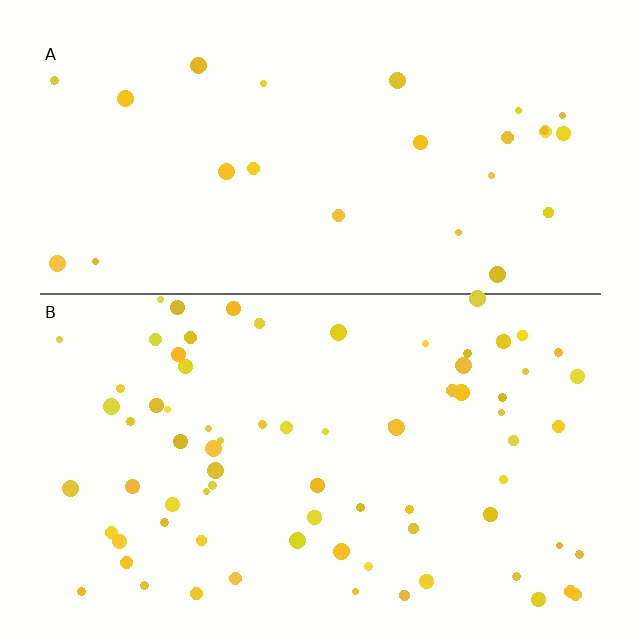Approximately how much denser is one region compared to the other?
Approximately 2.9× — region B over region A.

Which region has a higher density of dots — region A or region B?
B (the bottom).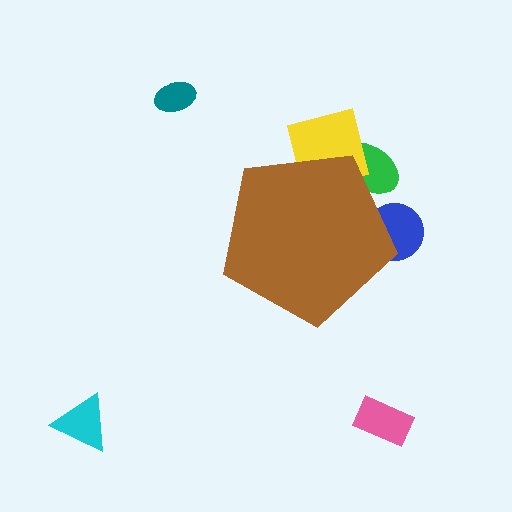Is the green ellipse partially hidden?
Yes, the green ellipse is partially hidden behind the brown pentagon.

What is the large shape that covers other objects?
A brown pentagon.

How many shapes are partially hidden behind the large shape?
3 shapes are partially hidden.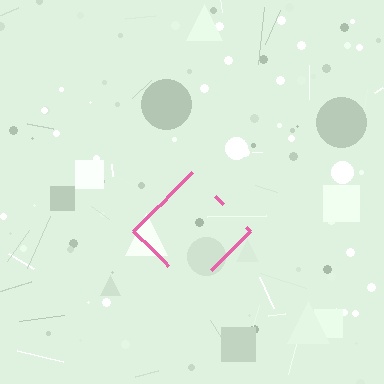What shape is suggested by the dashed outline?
The dashed outline suggests a diamond.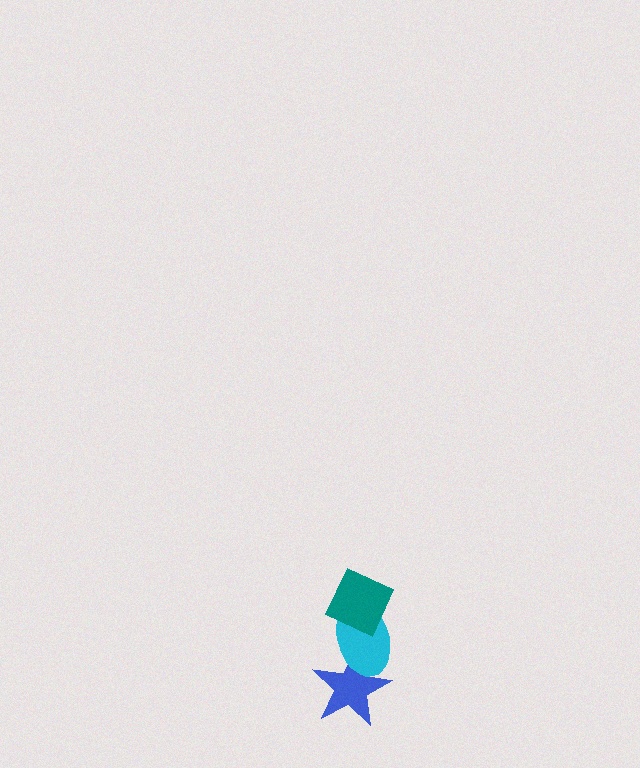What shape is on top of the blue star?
The cyan ellipse is on top of the blue star.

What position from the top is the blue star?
The blue star is 3rd from the top.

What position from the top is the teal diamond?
The teal diamond is 1st from the top.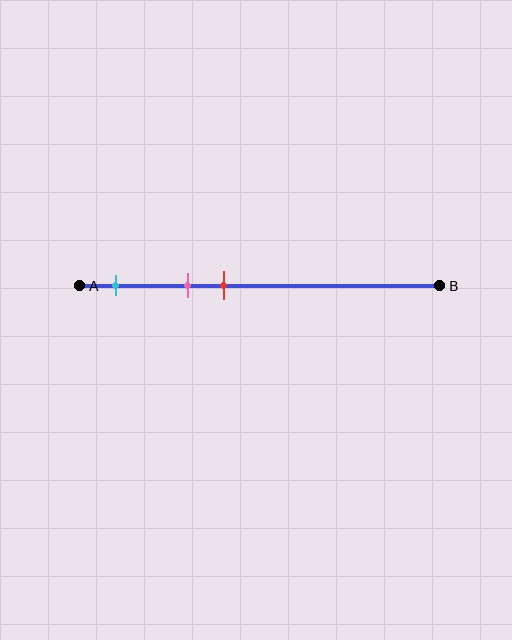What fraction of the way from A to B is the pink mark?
The pink mark is approximately 30% (0.3) of the way from A to B.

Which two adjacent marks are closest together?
The pink and red marks are the closest adjacent pair.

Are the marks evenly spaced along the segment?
Yes, the marks are approximately evenly spaced.